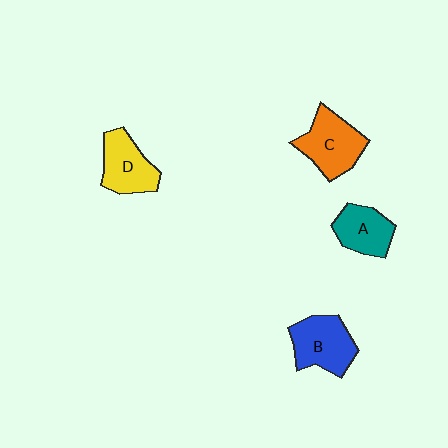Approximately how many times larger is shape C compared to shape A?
Approximately 1.3 times.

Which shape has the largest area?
Shape C (orange).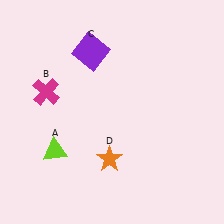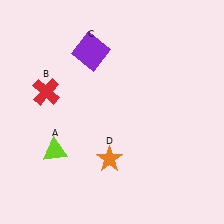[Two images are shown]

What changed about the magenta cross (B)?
In Image 1, B is magenta. In Image 2, it changed to red.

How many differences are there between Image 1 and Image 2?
There is 1 difference between the two images.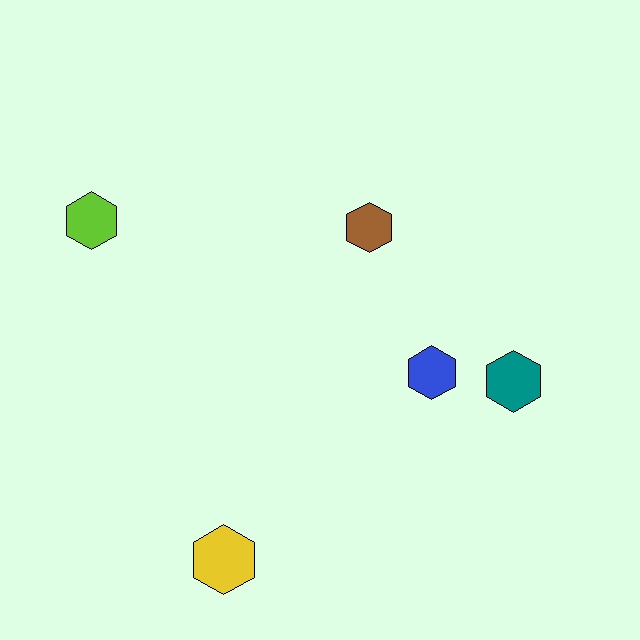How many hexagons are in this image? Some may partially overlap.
There are 5 hexagons.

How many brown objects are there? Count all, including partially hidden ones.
There is 1 brown object.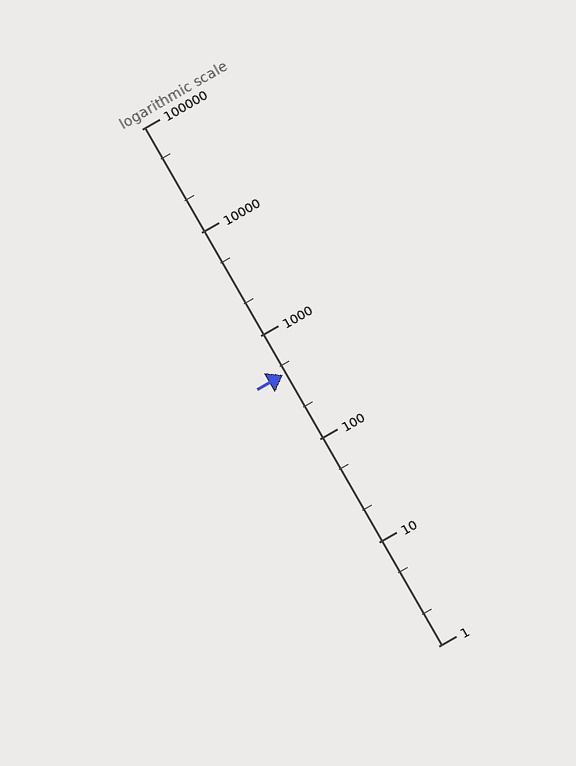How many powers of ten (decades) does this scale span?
The scale spans 5 decades, from 1 to 100000.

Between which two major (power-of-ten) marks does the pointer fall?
The pointer is between 100 and 1000.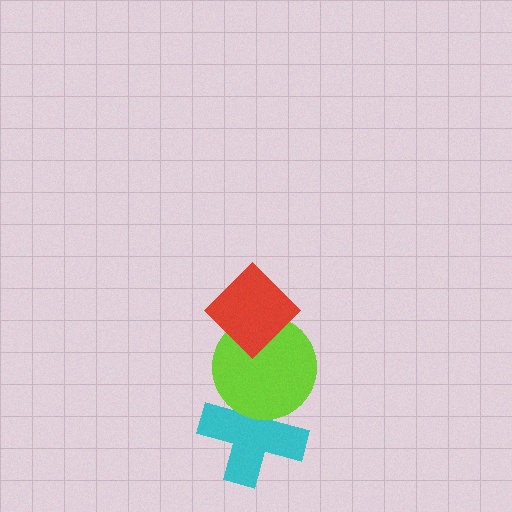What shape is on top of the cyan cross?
The lime circle is on top of the cyan cross.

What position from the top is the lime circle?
The lime circle is 2nd from the top.